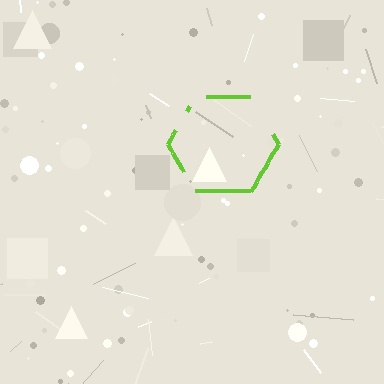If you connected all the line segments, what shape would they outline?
They would outline a hexagon.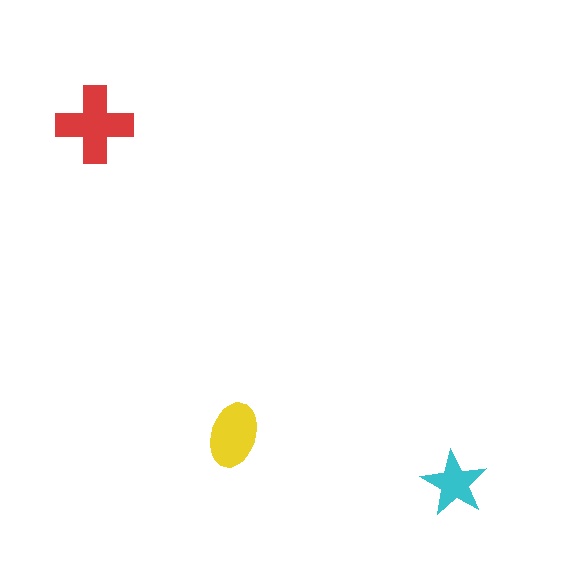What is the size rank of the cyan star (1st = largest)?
3rd.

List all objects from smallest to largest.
The cyan star, the yellow ellipse, the red cross.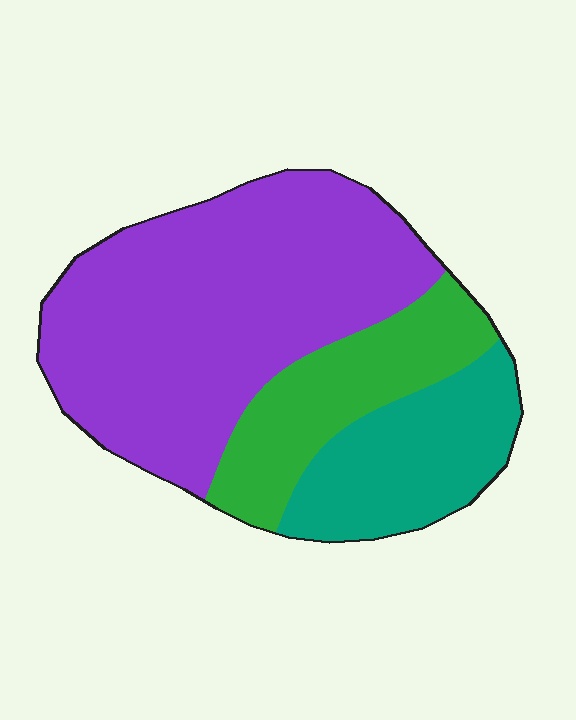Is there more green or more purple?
Purple.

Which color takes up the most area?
Purple, at roughly 60%.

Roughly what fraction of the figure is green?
Green takes up about one fifth (1/5) of the figure.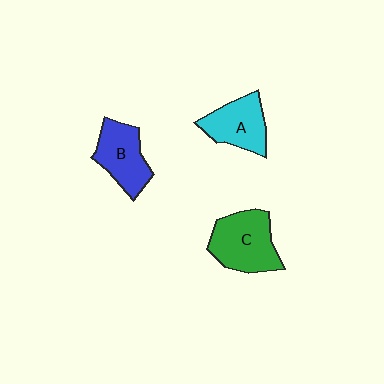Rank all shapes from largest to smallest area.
From largest to smallest: C (green), B (blue), A (cyan).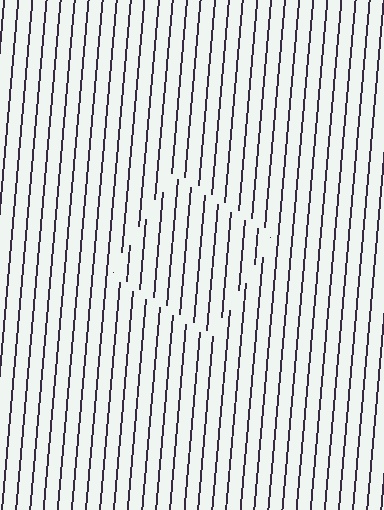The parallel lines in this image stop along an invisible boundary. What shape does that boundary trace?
An illusory square. The interior of the shape contains the same grating, shifted by half a period — the contour is defined by the phase discontinuity where line-ends from the inner and outer gratings abut.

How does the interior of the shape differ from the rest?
The interior of the shape contains the same grating, shifted by half a period — the contour is defined by the phase discontinuity where line-ends from the inner and outer gratings abut.